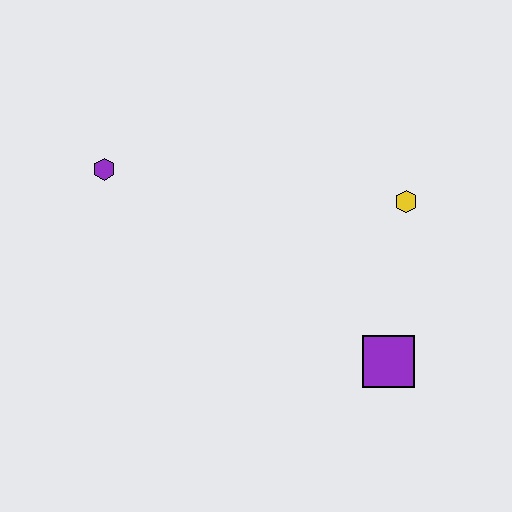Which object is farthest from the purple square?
The purple hexagon is farthest from the purple square.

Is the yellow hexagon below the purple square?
No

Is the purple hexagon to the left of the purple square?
Yes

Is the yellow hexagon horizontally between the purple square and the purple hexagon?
No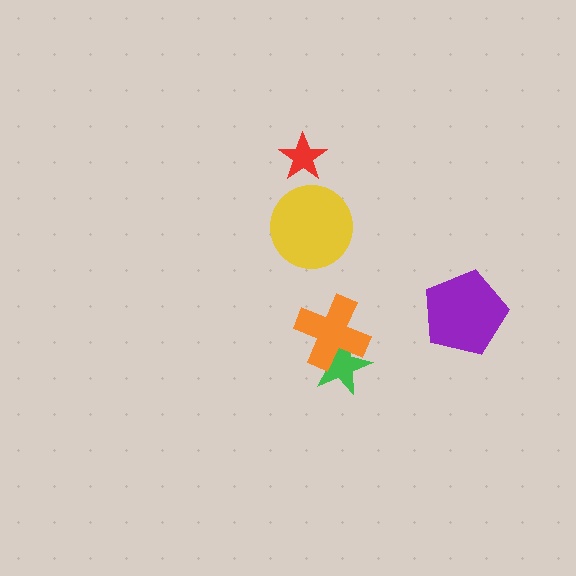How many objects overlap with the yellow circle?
0 objects overlap with the yellow circle.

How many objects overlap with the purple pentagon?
0 objects overlap with the purple pentagon.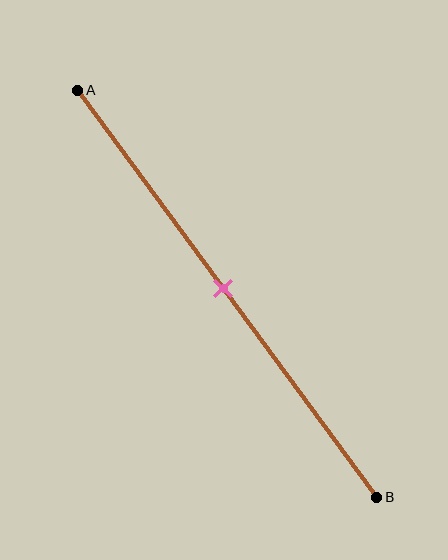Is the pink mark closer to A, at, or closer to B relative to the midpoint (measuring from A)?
The pink mark is approximately at the midpoint of segment AB.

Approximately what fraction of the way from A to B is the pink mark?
The pink mark is approximately 50% of the way from A to B.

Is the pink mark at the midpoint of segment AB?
Yes, the mark is approximately at the midpoint.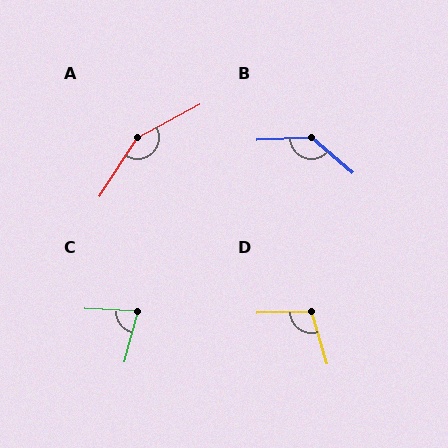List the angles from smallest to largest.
C (77°), D (104°), B (137°), A (151°).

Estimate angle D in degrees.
Approximately 104 degrees.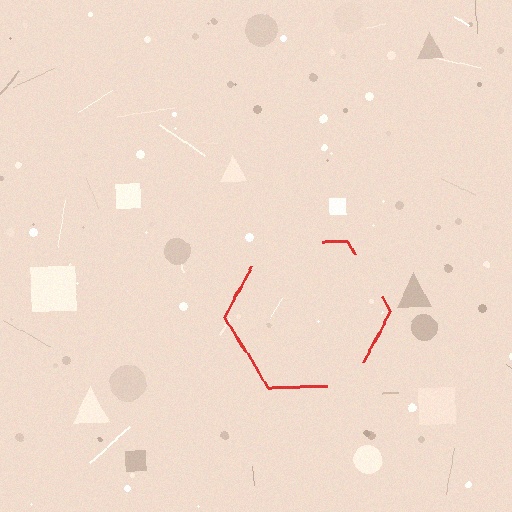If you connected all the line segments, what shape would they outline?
They would outline a hexagon.